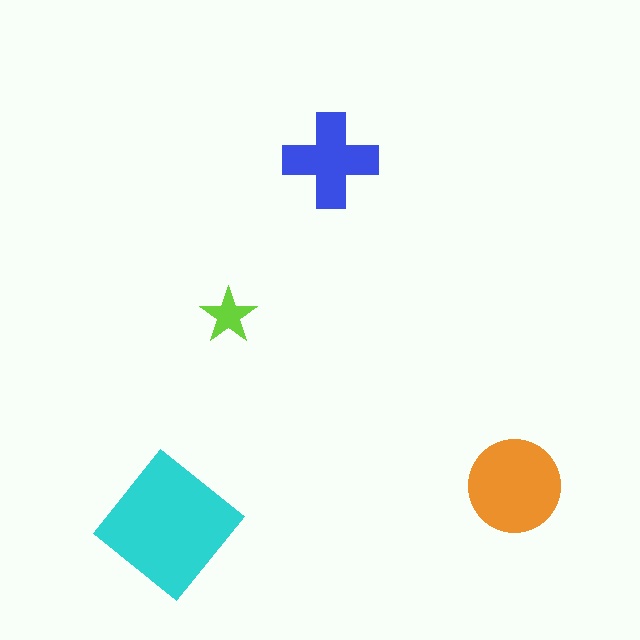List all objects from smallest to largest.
The lime star, the blue cross, the orange circle, the cyan diamond.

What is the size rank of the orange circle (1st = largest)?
2nd.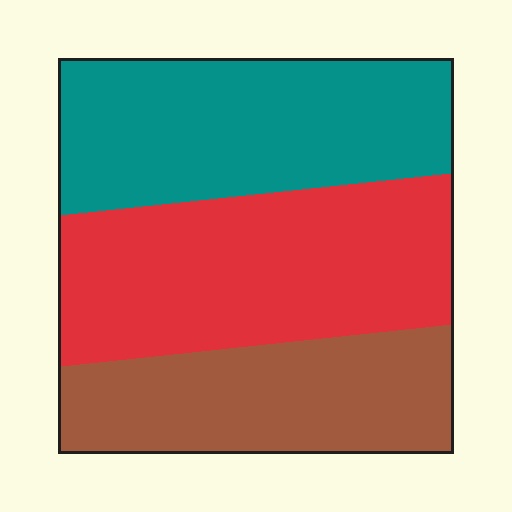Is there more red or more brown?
Red.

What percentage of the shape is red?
Red covers around 40% of the shape.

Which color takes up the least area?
Brown, at roughly 25%.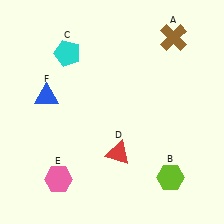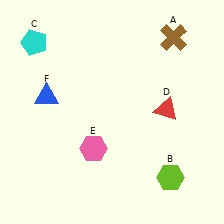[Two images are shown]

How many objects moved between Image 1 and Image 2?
3 objects moved between the two images.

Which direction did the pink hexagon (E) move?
The pink hexagon (E) moved right.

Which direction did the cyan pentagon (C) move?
The cyan pentagon (C) moved left.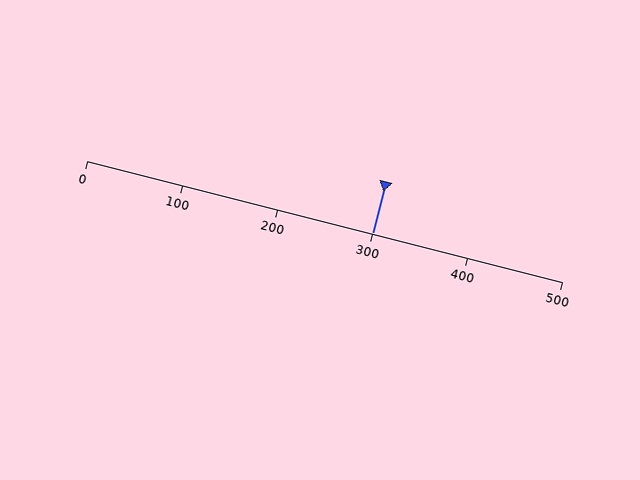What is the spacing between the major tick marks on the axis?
The major ticks are spaced 100 apart.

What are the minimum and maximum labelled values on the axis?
The axis runs from 0 to 500.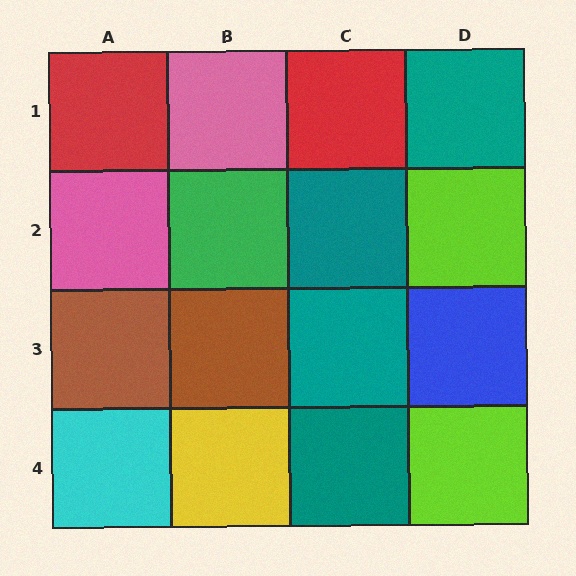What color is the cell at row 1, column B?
Pink.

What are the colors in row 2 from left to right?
Pink, green, teal, lime.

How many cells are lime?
2 cells are lime.